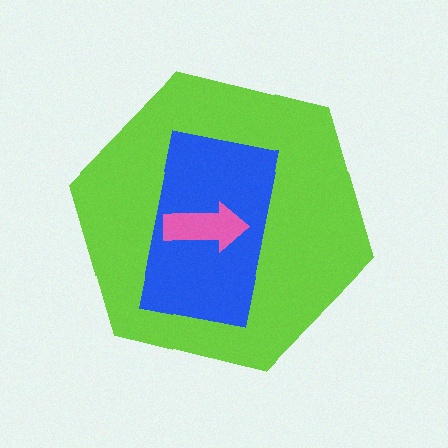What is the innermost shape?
The pink arrow.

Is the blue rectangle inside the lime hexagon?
Yes.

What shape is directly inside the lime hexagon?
The blue rectangle.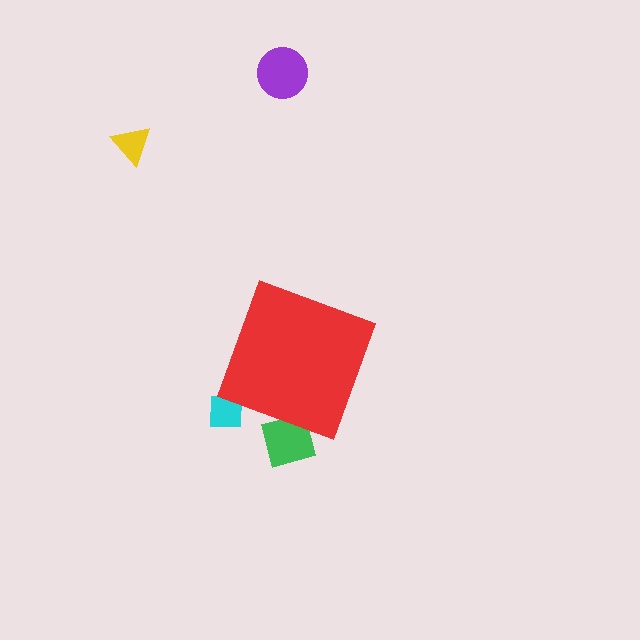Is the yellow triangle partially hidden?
No, the yellow triangle is fully visible.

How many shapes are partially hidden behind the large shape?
2 shapes are partially hidden.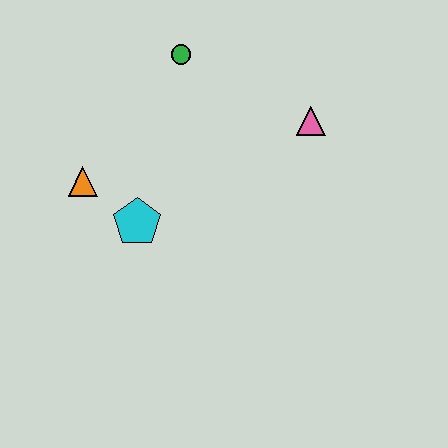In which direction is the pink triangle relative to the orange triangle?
The pink triangle is to the right of the orange triangle.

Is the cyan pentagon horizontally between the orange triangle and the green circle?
Yes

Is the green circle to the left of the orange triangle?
No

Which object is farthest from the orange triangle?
The pink triangle is farthest from the orange triangle.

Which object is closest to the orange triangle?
The cyan pentagon is closest to the orange triangle.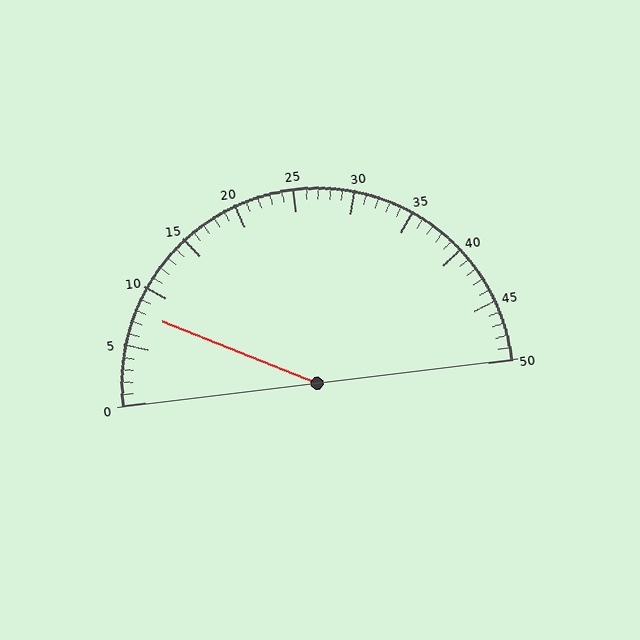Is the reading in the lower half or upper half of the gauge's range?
The reading is in the lower half of the range (0 to 50).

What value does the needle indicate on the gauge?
The needle indicates approximately 8.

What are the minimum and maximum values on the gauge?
The gauge ranges from 0 to 50.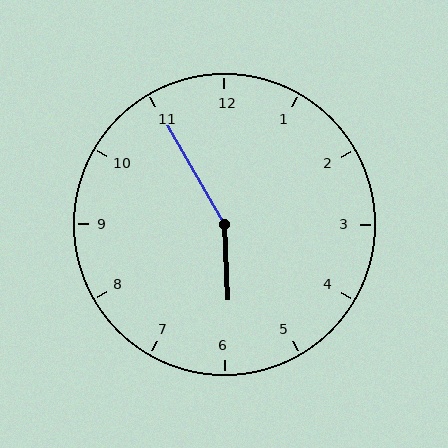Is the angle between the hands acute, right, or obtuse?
It is obtuse.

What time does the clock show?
5:55.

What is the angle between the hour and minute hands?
Approximately 152 degrees.